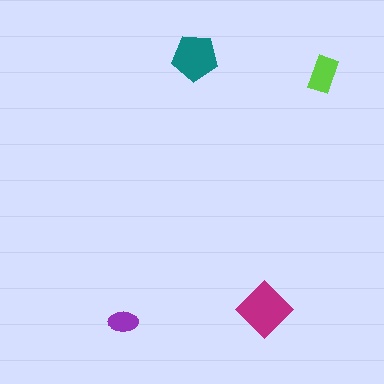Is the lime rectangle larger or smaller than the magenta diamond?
Smaller.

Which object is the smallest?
The purple ellipse.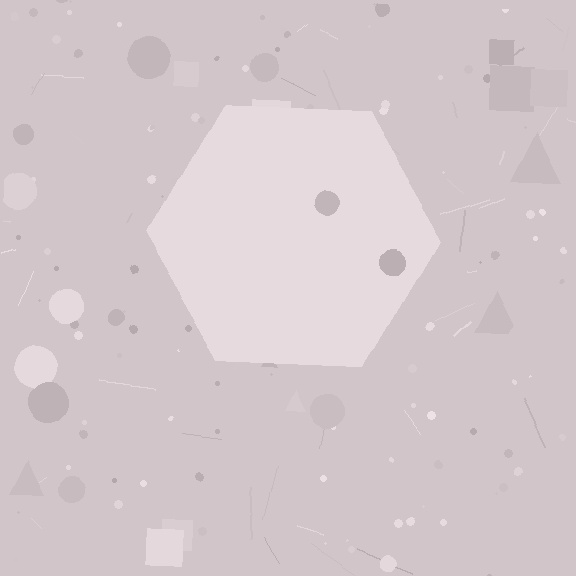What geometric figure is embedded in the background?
A hexagon is embedded in the background.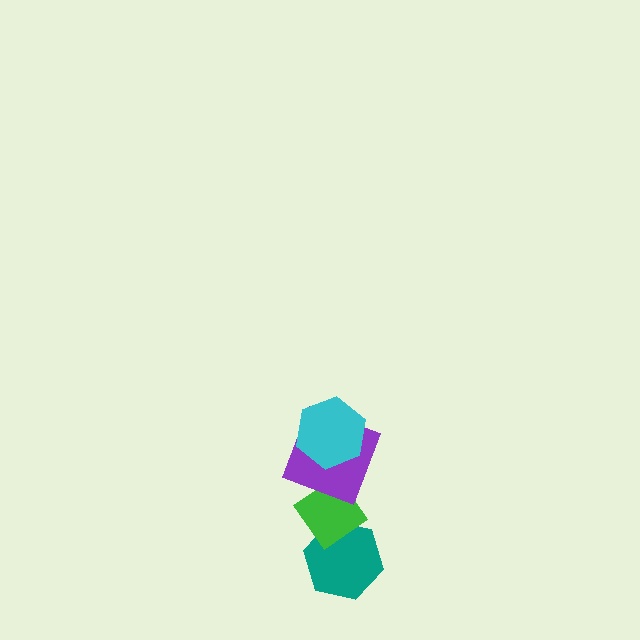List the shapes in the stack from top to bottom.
From top to bottom: the cyan hexagon, the purple square, the green diamond, the teal hexagon.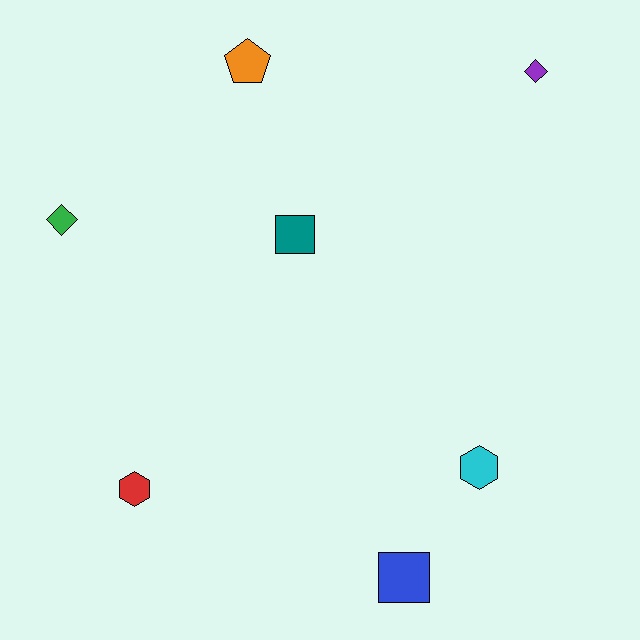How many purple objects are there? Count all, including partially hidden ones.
There is 1 purple object.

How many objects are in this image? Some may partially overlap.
There are 7 objects.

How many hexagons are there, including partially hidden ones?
There are 2 hexagons.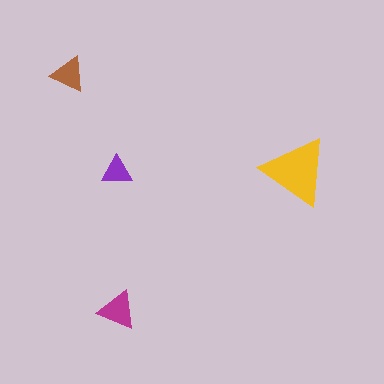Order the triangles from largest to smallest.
the yellow one, the magenta one, the brown one, the purple one.